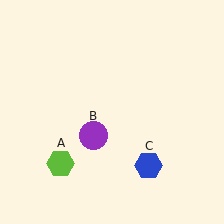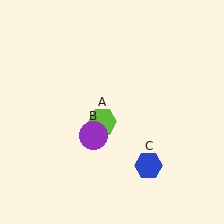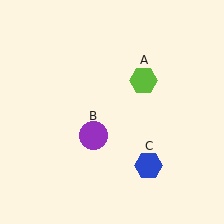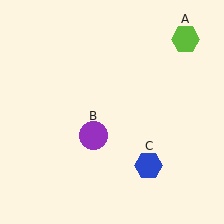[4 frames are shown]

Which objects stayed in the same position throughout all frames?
Purple circle (object B) and blue hexagon (object C) remained stationary.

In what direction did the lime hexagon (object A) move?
The lime hexagon (object A) moved up and to the right.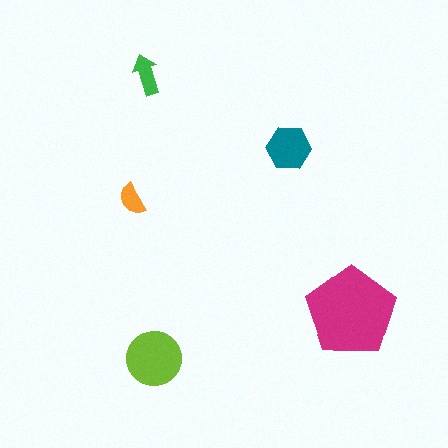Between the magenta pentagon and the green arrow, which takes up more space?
The magenta pentagon.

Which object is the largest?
The magenta pentagon.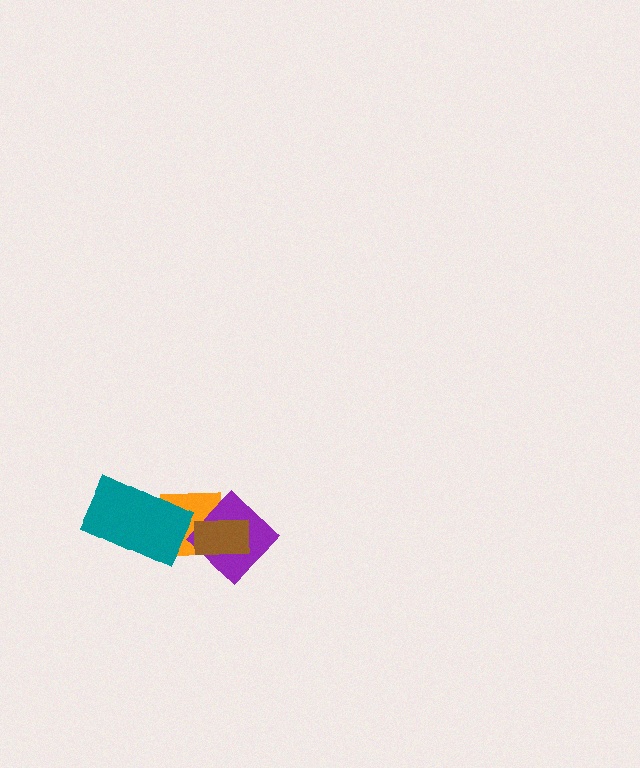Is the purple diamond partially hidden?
Yes, it is partially covered by another shape.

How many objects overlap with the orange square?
3 objects overlap with the orange square.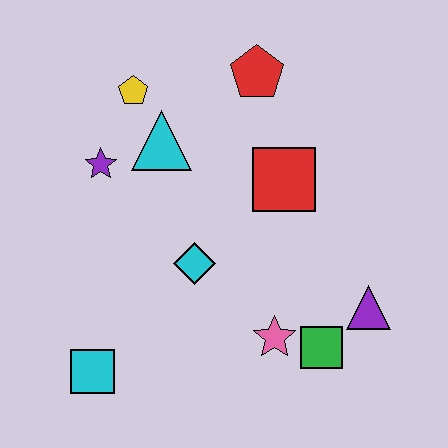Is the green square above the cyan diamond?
No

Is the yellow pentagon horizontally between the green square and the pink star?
No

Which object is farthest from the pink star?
The yellow pentagon is farthest from the pink star.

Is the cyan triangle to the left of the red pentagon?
Yes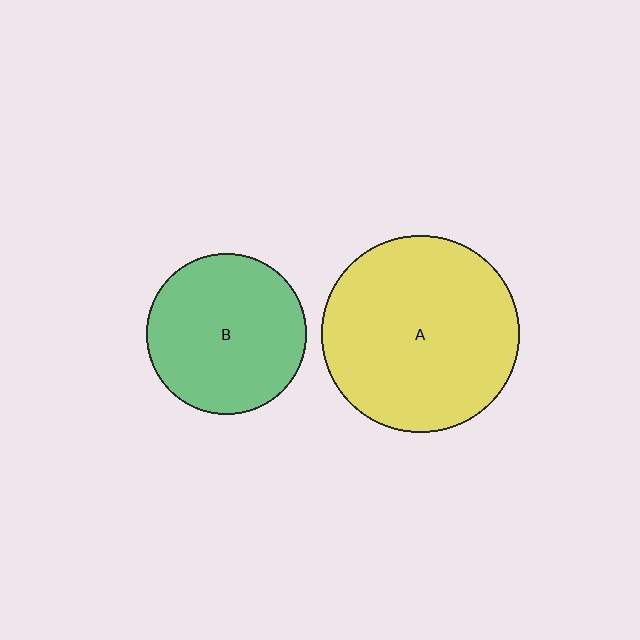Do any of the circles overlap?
No, none of the circles overlap.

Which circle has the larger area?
Circle A (yellow).